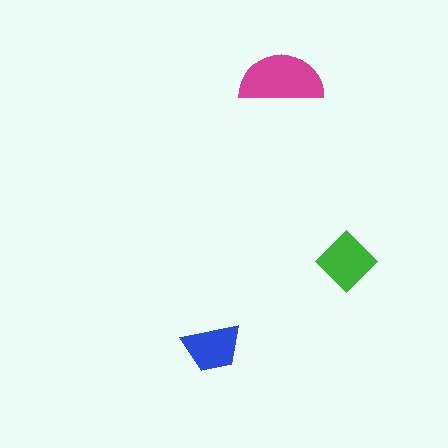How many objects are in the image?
There are 3 objects in the image.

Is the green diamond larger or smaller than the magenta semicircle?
Smaller.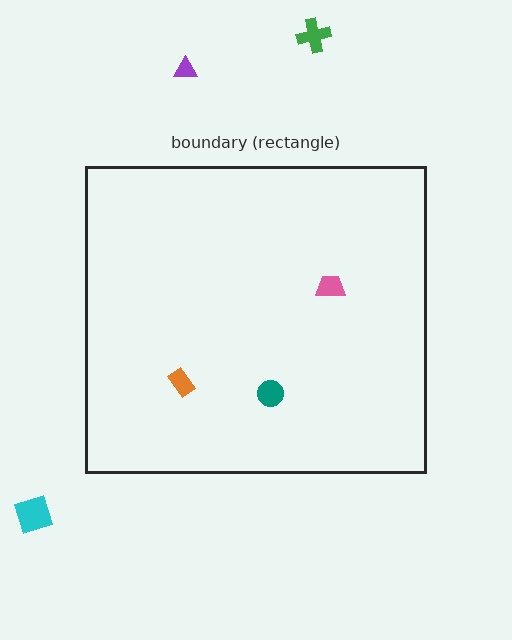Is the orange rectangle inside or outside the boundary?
Inside.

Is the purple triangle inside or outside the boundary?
Outside.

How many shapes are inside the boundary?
3 inside, 3 outside.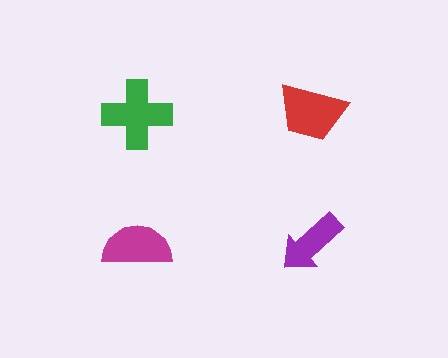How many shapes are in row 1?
2 shapes.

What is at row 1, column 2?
A red trapezoid.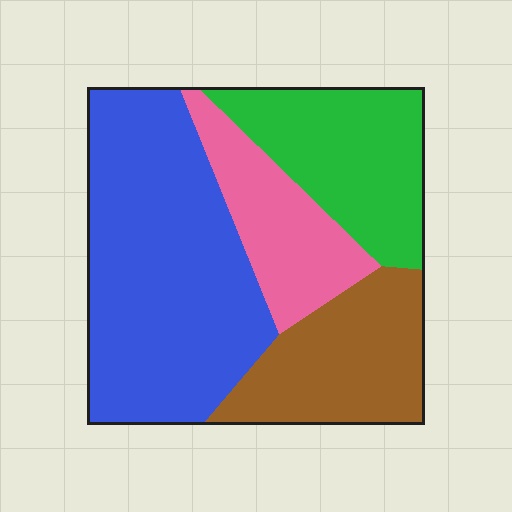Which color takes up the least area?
Pink, at roughly 15%.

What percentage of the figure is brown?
Brown covers roughly 20% of the figure.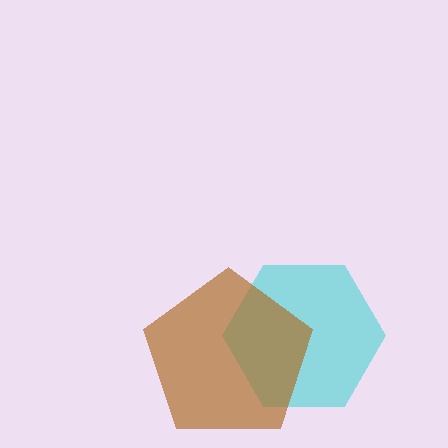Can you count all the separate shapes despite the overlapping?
Yes, there are 2 separate shapes.